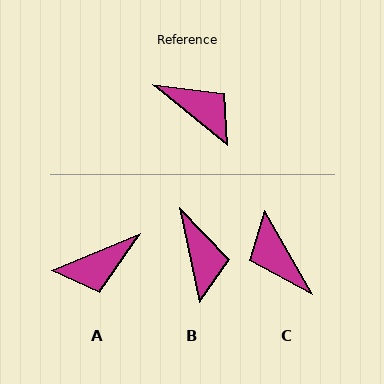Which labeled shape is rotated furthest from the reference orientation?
C, about 159 degrees away.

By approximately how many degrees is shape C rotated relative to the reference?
Approximately 159 degrees counter-clockwise.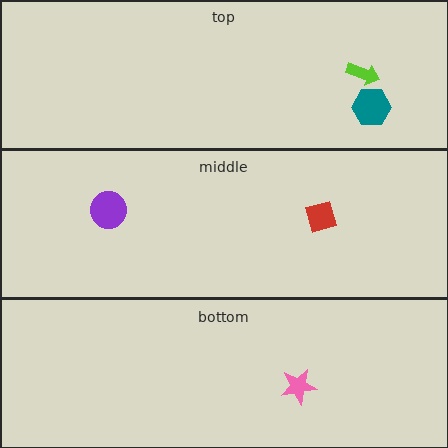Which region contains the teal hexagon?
The top region.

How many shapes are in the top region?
2.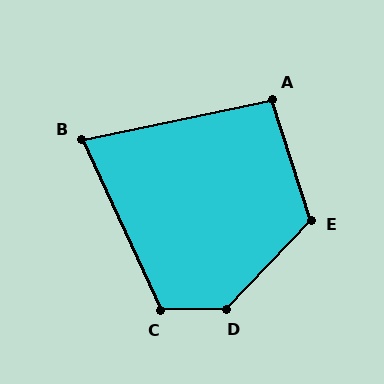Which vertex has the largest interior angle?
D, at approximately 134 degrees.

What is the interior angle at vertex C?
Approximately 114 degrees (obtuse).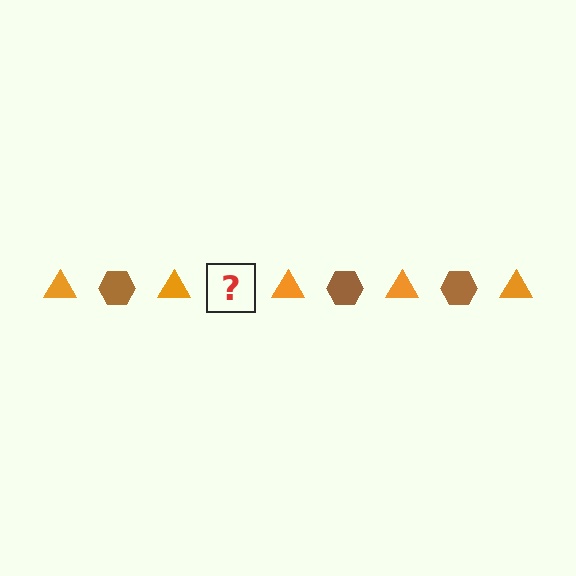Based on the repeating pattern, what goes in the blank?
The blank should be a brown hexagon.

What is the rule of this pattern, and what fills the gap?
The rule is that the pattern alternates between orange triangle and brown hexagon. The gap should be filled with a brown hexagon.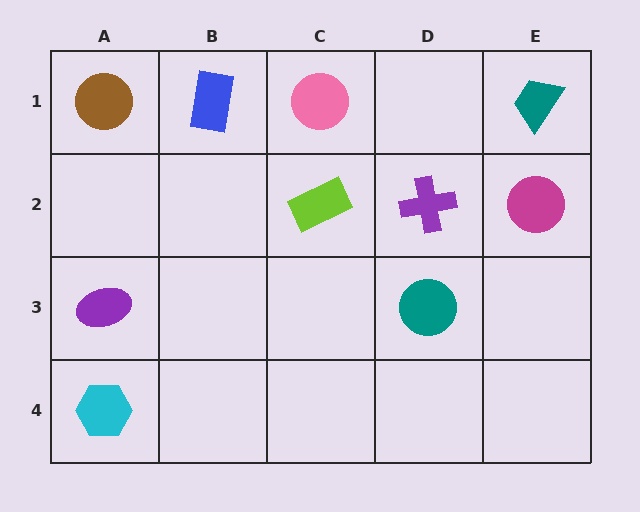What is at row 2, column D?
A purple cross.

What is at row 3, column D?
A teal circle.